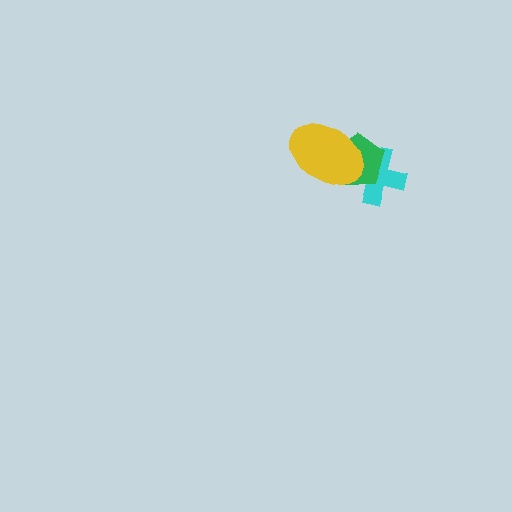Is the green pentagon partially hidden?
Yes, it is partially covered by another shape.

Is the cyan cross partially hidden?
Yes, it is partially covered by another shape.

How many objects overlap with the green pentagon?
2 objects overlap with the green pentagon.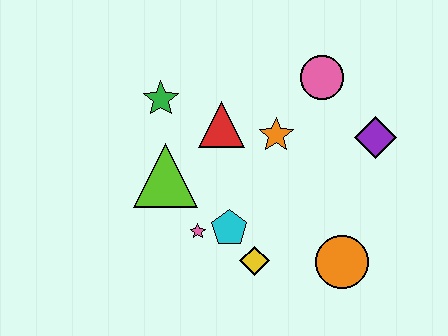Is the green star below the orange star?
No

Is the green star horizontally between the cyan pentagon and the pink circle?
No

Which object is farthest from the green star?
The orange circle is farthest from the green star.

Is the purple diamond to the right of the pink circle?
Yes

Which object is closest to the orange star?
The red triangle is closest to the orange star.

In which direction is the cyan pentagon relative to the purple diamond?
The cyan pentagon is to the left of the purple diamond.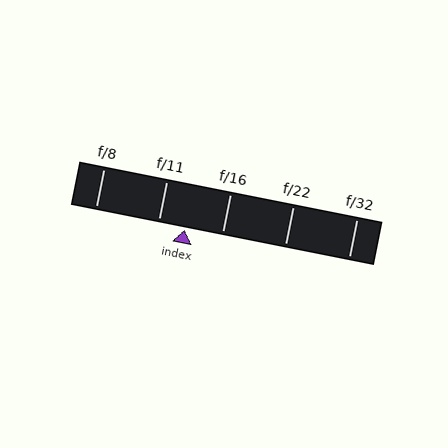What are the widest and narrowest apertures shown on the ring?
The widest aperture shown is f/8 and the narrowest is f/32.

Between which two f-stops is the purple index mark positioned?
The index mark is between f/11 and f/16.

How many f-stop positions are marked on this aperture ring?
There are 5 f-stop positions marked.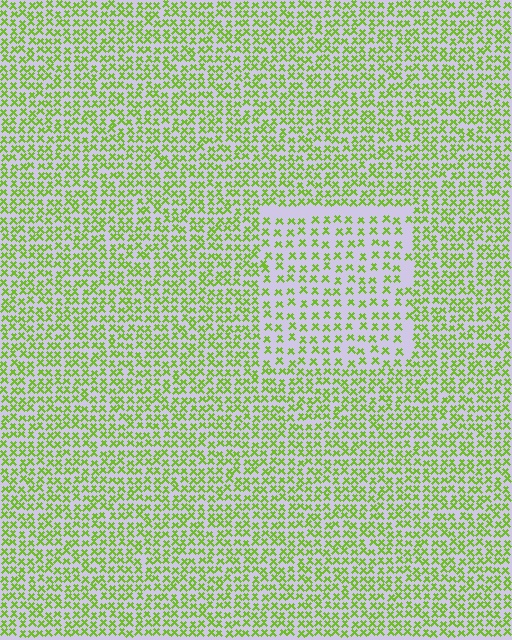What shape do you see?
I see a rectangle.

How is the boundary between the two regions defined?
The boundary is defined by a change in element density (approximately 1.8x ratio). All elements are the same color, size, and shape.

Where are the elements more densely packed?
The elements are more densely packed outside the rectangle boundary.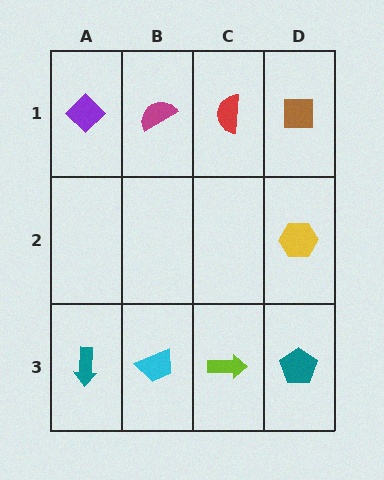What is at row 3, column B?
A cyan trapezoid.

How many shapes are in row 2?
1 shape.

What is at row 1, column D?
A brown square.